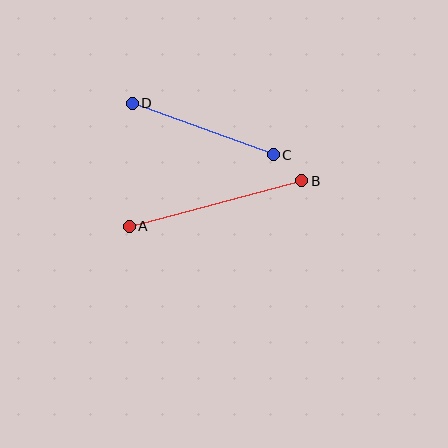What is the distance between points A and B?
The distance is approximately 179 pixels.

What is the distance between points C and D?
The distance is approximately 150 pixels.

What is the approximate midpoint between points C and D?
The midpoint is at approximately (203, 129) pixels.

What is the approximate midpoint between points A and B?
The midpoint is at approximately (216, 204) pixels.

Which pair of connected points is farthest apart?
Points A and B are farthest apart.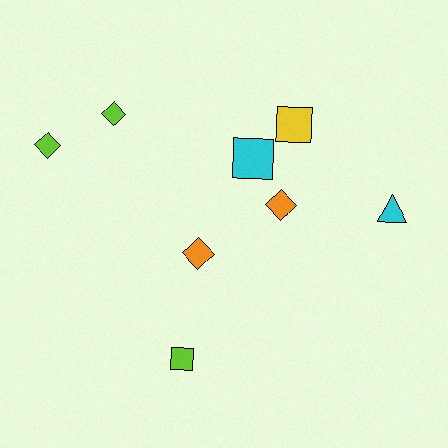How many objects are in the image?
There are 8 objects.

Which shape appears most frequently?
Diamond, with 4 objects.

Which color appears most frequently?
Lime, with 3 objects.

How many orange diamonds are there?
There are 2 orange diamonds.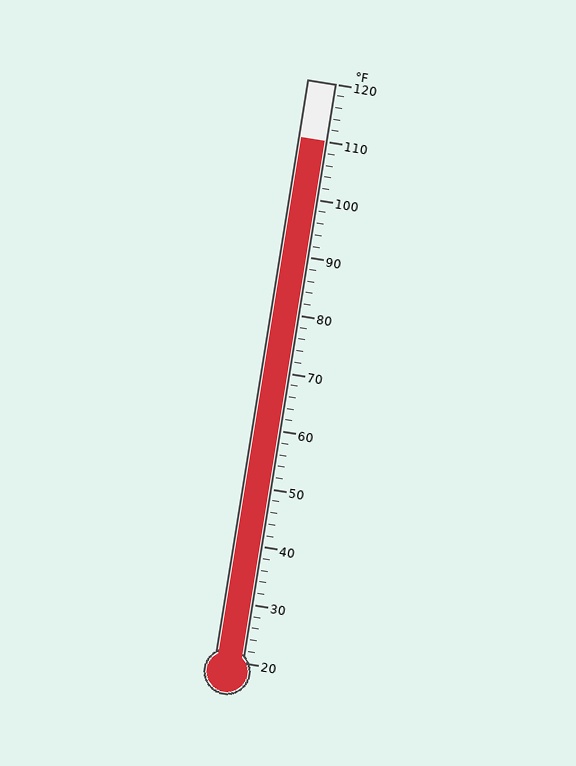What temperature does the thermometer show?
The thermometer shows approximately 110°F.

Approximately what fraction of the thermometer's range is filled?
The thermometer is filled to approximately 90% of its range.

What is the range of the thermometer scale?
The thermometer scale ranges from 20°F to 120°F.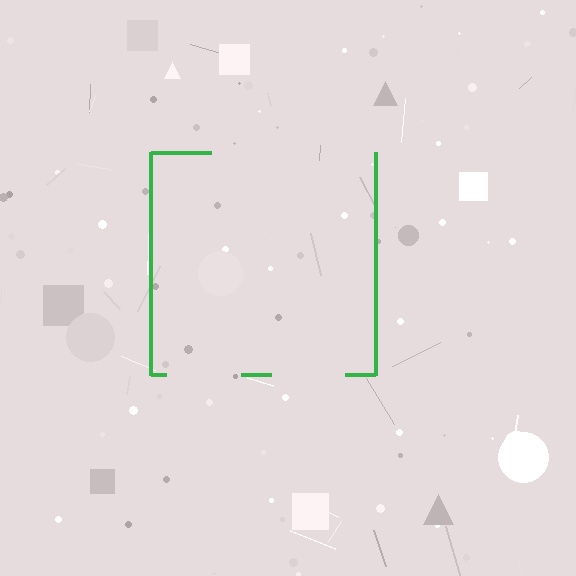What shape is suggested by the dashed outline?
The dashed outline suggests a square.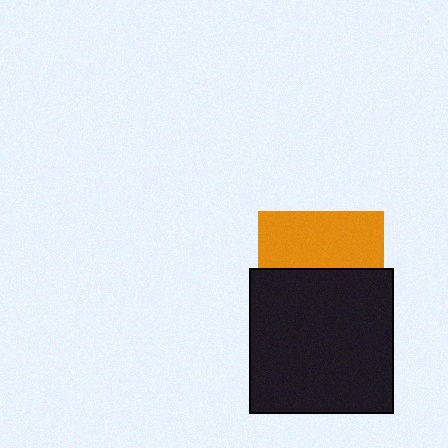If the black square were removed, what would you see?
You would see the complete orange square.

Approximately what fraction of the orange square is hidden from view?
Roughly 55% of the orange square is hidden behind the black square.